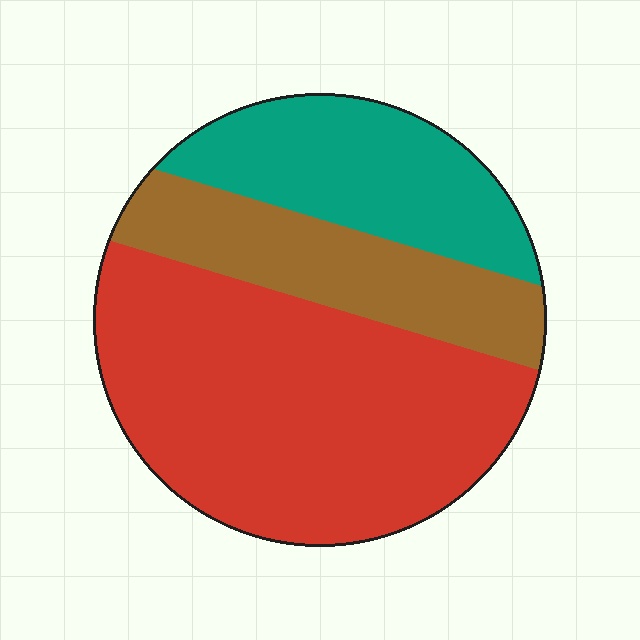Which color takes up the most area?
Red, at roughly 55%.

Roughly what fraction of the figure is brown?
Brown takes up less than a quarter of the figure.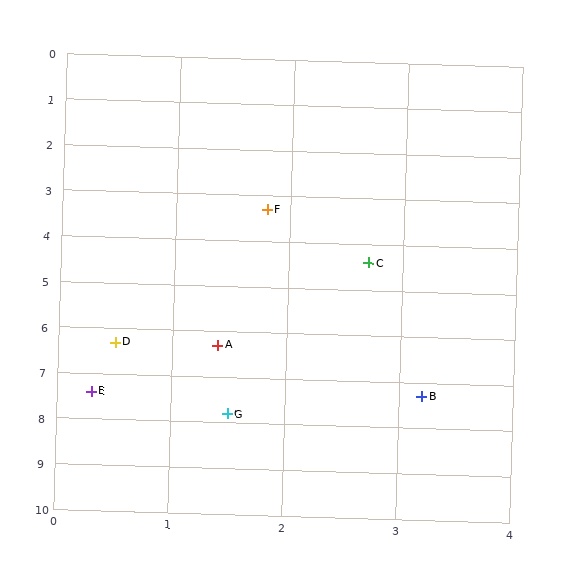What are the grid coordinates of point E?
Point E is at approximately (0.3, 7.4).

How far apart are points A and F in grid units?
Points A and F are about 3.0 grid units apart.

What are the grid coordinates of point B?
Point B is at approximately (3.2, 7.3).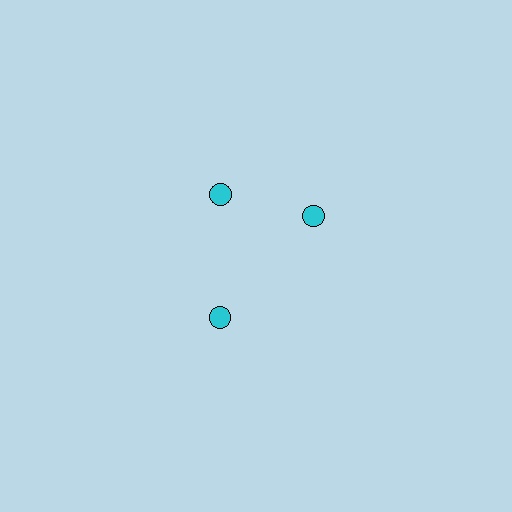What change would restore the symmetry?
The symmetry would be restored by rotating it back into even spacing with its neighbors so that all 3 circles sit at equal angles and equal distance from the center.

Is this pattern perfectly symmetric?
No. The 3 cyan circles are arranged in a ring, but one element near the 3 o'clock position is rotated out of alignment along the ring, breaking the 3-fold rotational symmetry.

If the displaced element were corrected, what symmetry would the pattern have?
It would have 3-fold rotational symmetry — the pattern would map onto itself every 120 degrees.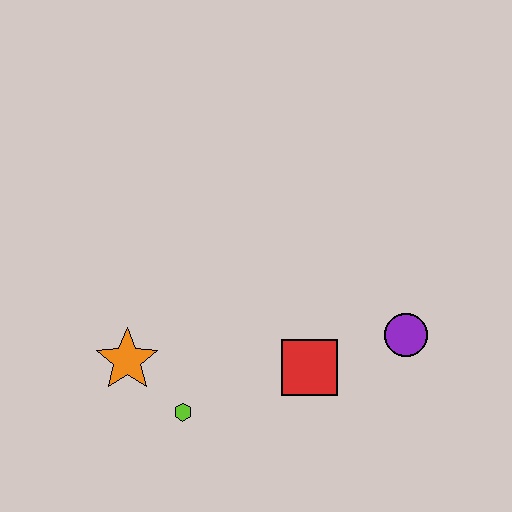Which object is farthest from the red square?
The orange star is farthest from the red square.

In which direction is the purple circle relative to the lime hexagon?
The purple circle is to the right of the lime hexagon.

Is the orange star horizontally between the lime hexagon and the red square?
No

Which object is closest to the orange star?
The lime hexagon is closest to the orange star.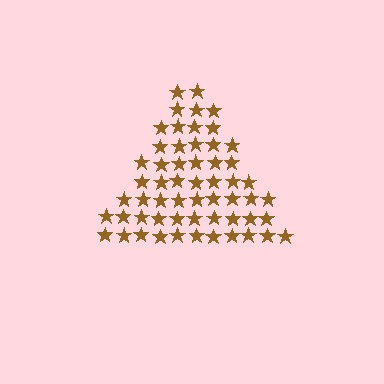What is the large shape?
The large shape is a triangle.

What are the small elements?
The small elements are stars.